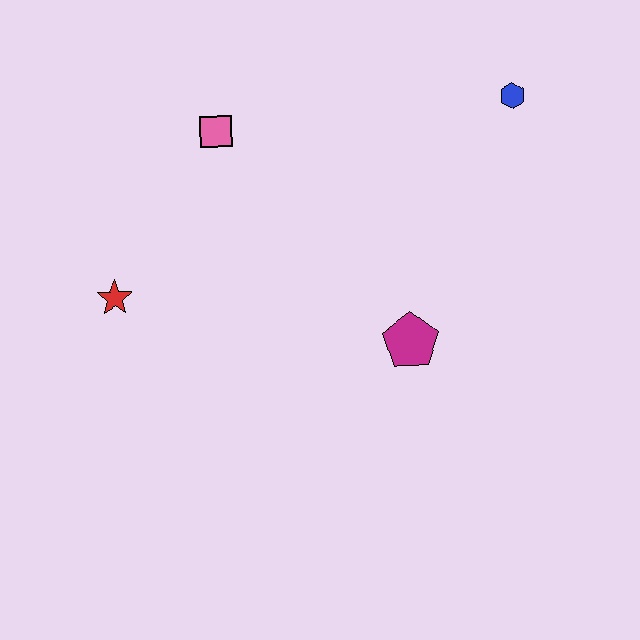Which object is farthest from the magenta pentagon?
The red star is farthest from the magenta pentagon.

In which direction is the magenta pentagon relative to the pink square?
The magenta pentagon is below the pink square.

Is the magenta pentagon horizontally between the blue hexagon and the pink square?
Yes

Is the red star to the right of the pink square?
No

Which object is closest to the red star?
The pink square is closest to the red star.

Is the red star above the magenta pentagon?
Yes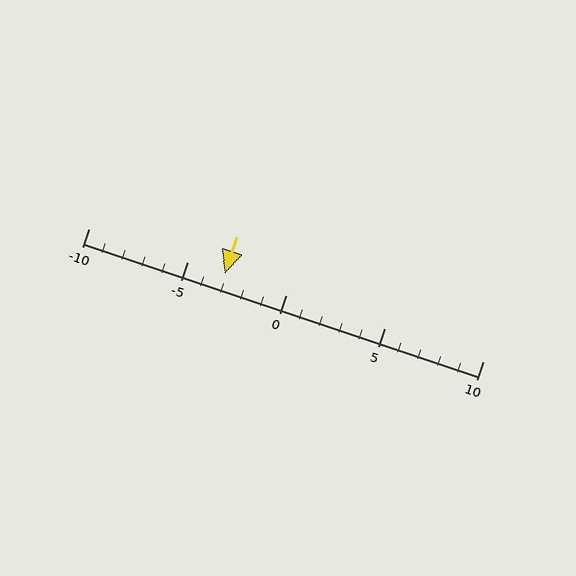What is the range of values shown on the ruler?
The ruler shows values from -10 to 10.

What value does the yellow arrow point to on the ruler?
The yellow arrow points to approximately -3.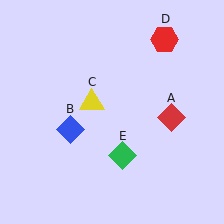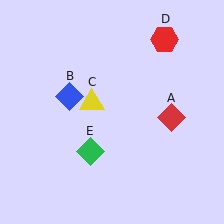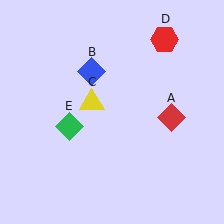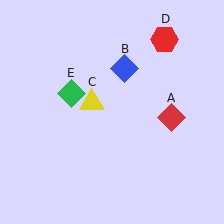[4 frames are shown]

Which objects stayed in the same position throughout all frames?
Red diamond (object A) and yellow triangle (object C) and red hexagon (object D) remained stationary.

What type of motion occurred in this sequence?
The blue diamond (object B), green diamond (object E) rotated clockwise around the center of the scene.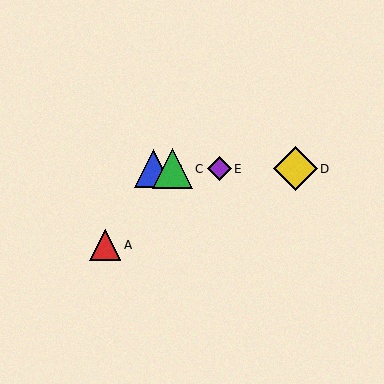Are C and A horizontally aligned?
No, C is at y≈169 and A is at y≈245.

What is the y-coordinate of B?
Object B is at y≈169.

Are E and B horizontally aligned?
Yes, both are at y≈169.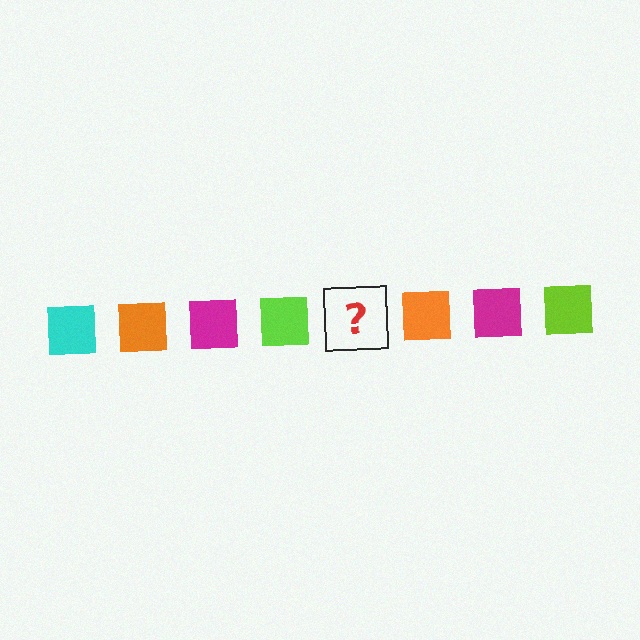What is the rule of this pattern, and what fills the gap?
The rule is that the pattern cycles through cyan, orange, magenta, lime squares. The gap should be filled with a cyan square.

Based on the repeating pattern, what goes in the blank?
The blank should be a cyan square.